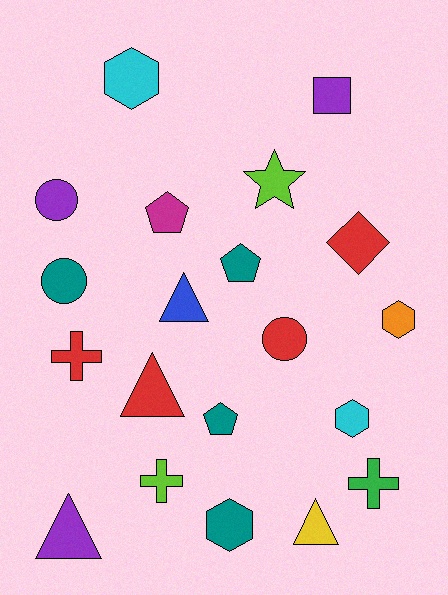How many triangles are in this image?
There are 4 triangles.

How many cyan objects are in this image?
There are 2 cyan objects.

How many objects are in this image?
There are 20 objects.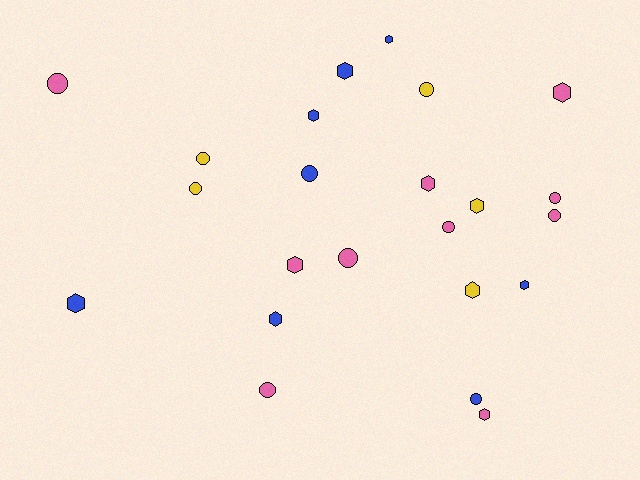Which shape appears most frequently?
Hexagon, with 12 objects.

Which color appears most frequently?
Pink, with 10 objects.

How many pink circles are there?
There are 6 pink circles.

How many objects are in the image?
There are 23 objects.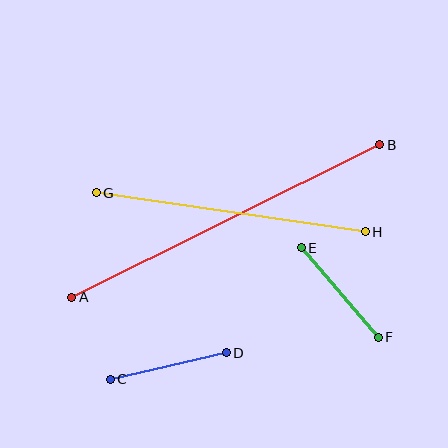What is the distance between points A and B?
The distance is approximately 344 pixels.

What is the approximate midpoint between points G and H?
The midpoint is at approximately (231, 212) pixels.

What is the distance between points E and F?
The distance is approximately 118 pixels.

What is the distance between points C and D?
The distance is approximately 119 pixels.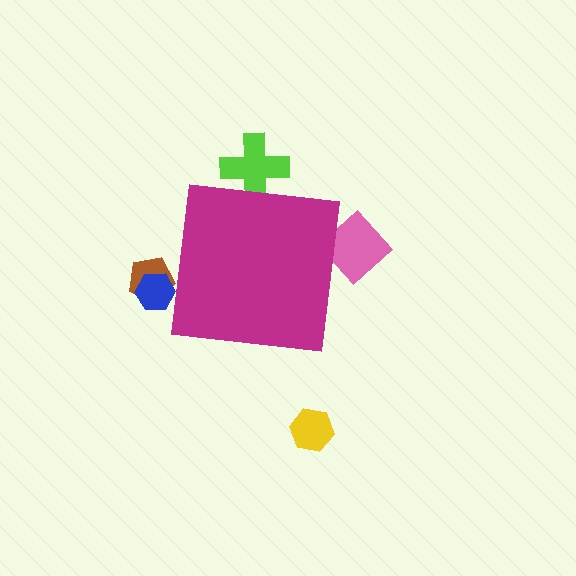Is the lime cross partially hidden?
Yes, the lime cross is partially hidden behind the magenta square.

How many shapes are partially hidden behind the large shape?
4 shapes are partially hidden.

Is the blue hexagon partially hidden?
Yes, the blue hexagon is partially hidden behind the magenta square.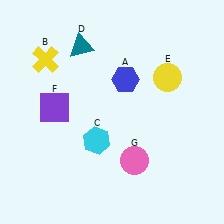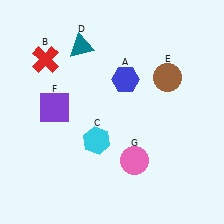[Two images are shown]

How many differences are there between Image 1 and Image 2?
There are 2 differences between the two images.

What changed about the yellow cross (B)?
In Image 1, B is yellow. In Image 2, it changed to red.